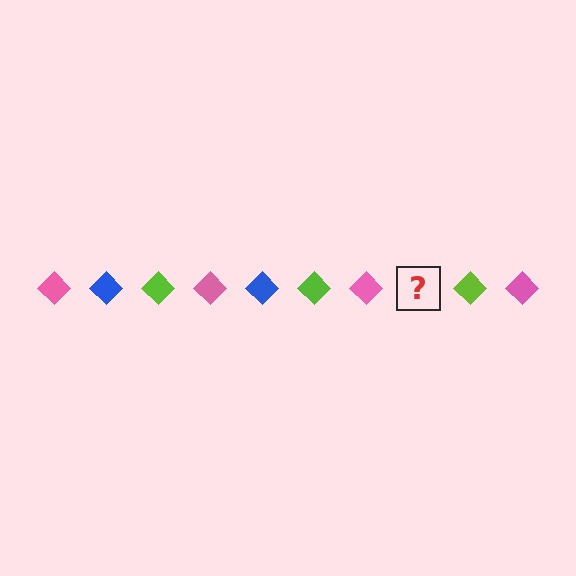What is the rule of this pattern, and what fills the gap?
The rule is that the pattern cycles through pink, blue, lime diamonds. The gap should be filled with a blue diamond.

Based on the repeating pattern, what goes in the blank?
The blank should be a blue diamond.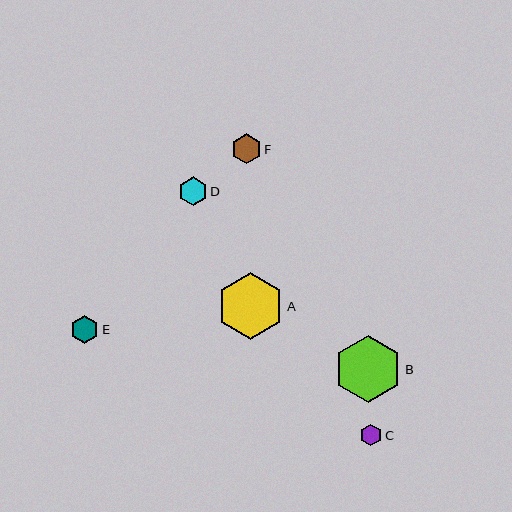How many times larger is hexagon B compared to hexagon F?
Hexagon B is approximately 2.3 times the size of hexagon F.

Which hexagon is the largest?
Hexagon B is the largest with a size of approximately 68 pixels.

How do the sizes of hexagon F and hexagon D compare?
Hexagon F and hexagon D are approximately the same size.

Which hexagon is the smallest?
Hexagon C is the smallest with a size of approximately 22 pixels.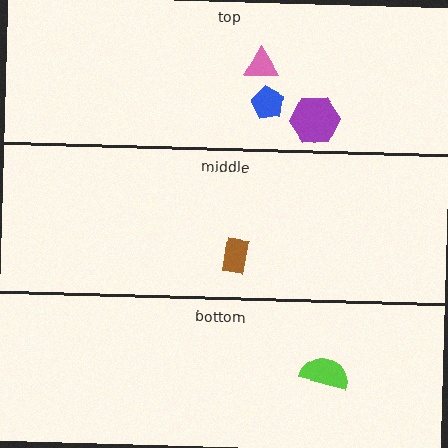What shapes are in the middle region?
The brown rectangle.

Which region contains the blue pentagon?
The top region.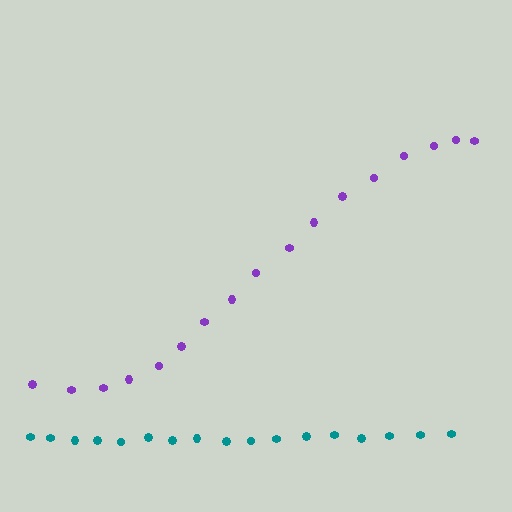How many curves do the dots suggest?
There are 2 distinct paths.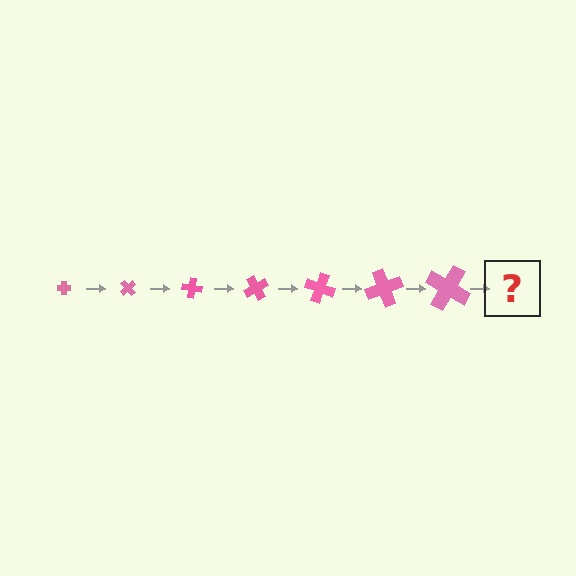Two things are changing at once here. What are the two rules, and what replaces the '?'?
The two rules are that the cross grows larger each step and it rotates 50 degrees each step. The '?' should be a cross, larger than the previous one and rotated 350 degrees from the start.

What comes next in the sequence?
The next element should be a cross, larger than the previous one and rotated 350 degrees from the start.